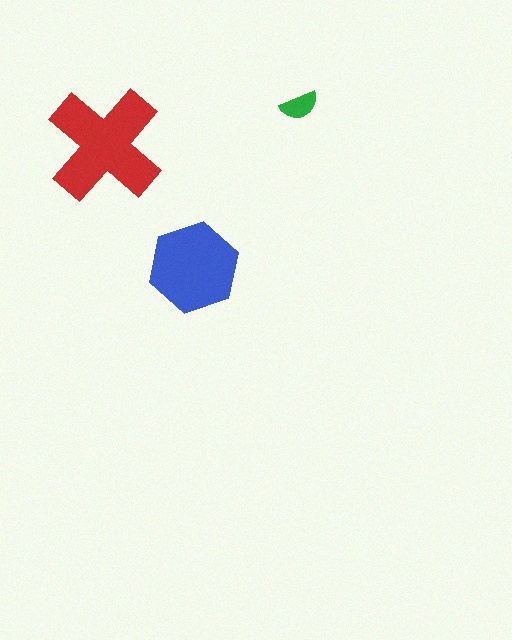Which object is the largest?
The red cross.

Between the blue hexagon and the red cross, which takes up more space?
The red cross.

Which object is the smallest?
The green semicircle.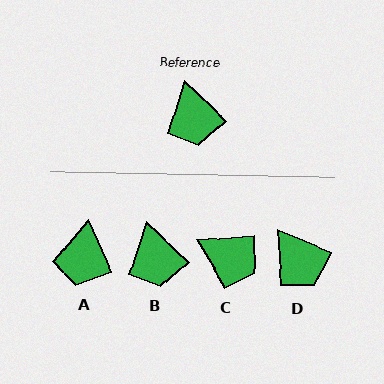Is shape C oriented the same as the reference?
No, it is off by about 49 degrees.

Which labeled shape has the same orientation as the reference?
B.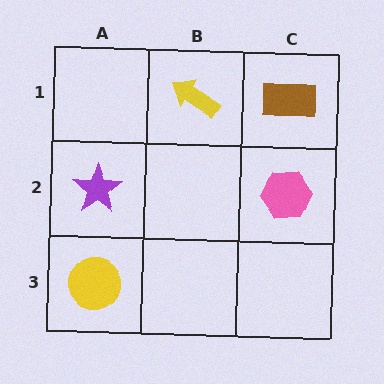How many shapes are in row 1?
2 shapes.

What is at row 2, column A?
A purple star.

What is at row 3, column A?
A yellow circle.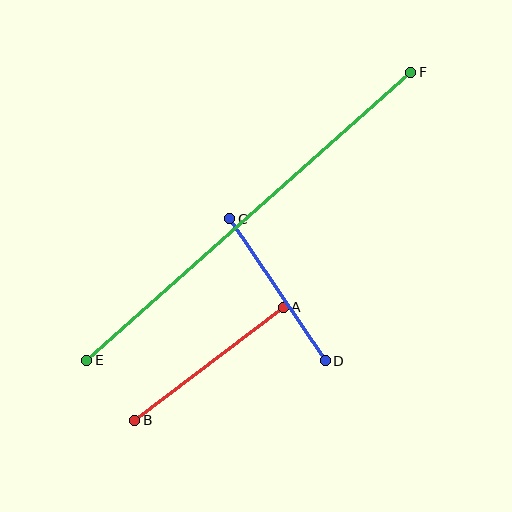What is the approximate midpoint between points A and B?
The midpoint is at approximately (209, 364) pixels.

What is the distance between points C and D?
The distance is approximately 171 pixels.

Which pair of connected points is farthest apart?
Points E and F are farthest apart.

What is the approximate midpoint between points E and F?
The midpoint is at approximately (249, 216) pixels.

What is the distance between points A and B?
The distance is approximately 187 pixels.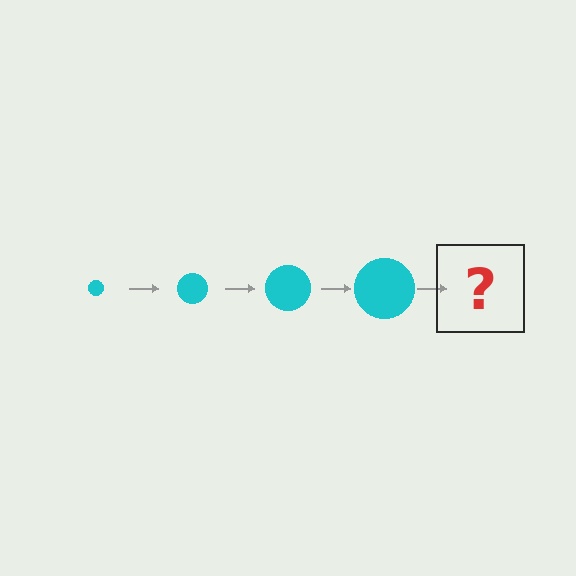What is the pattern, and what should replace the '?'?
The pattern is that the circle gets progressively larger each step. The '?' should be a cyan circle, larger than the previous one.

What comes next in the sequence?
The next element should be a cyan circle, larger than the previous one.